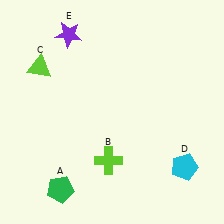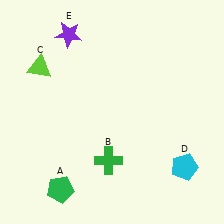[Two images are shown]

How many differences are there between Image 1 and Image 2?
There is 1 difference between the two images.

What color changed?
The cross (B) changed from lime in Image 1 to green in Image 2.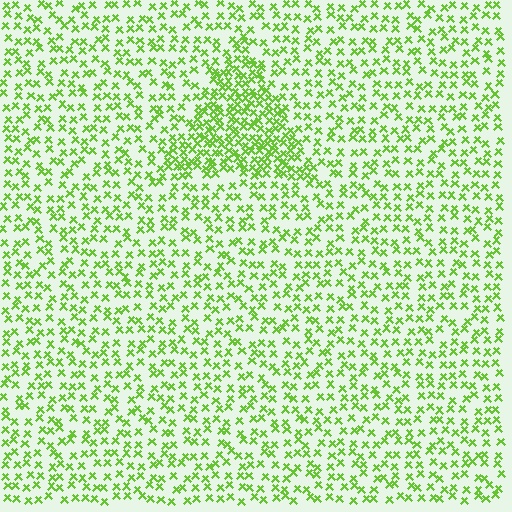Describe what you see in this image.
The image contains small lime elements arranged at two different densities. A triangle-shaped region is visible where the elements are more densely packed than the surrounding area.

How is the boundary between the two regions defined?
The boundary is defined by a change in element density (approximately 2.1x ratio). All elements are the same color, size, and shape.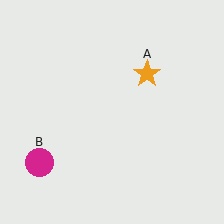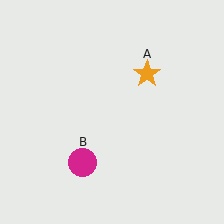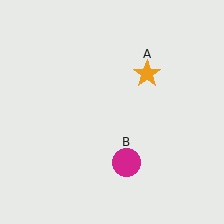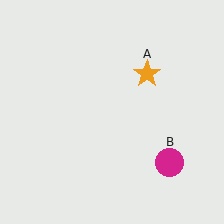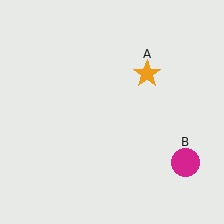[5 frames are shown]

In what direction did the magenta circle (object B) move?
The magenta circle (object B) moved right.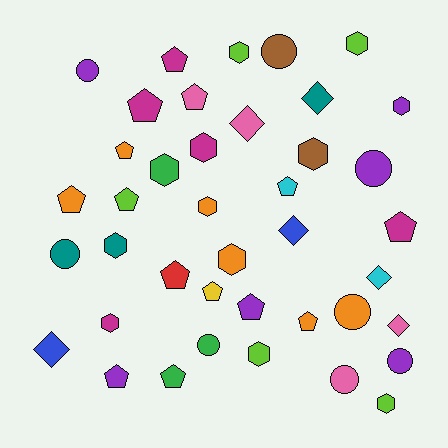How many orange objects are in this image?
There are 6 orange objects.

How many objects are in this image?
There are 40 objects.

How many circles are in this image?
There are 8 circles.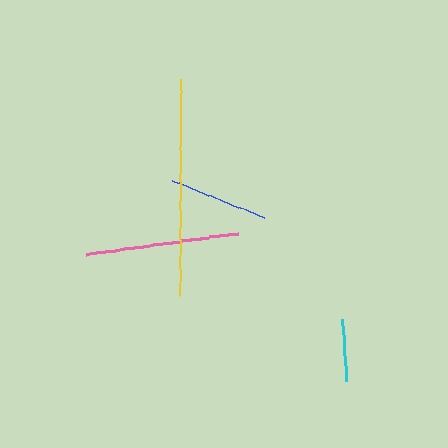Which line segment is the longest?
The yellow line is the longest at approximately 217 pixels.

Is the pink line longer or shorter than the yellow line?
The yellow line is longer than the pink line.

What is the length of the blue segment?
The blue segment is approximately 99 pixels long.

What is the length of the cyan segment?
The cyan segment is approximately 62 pixels long.